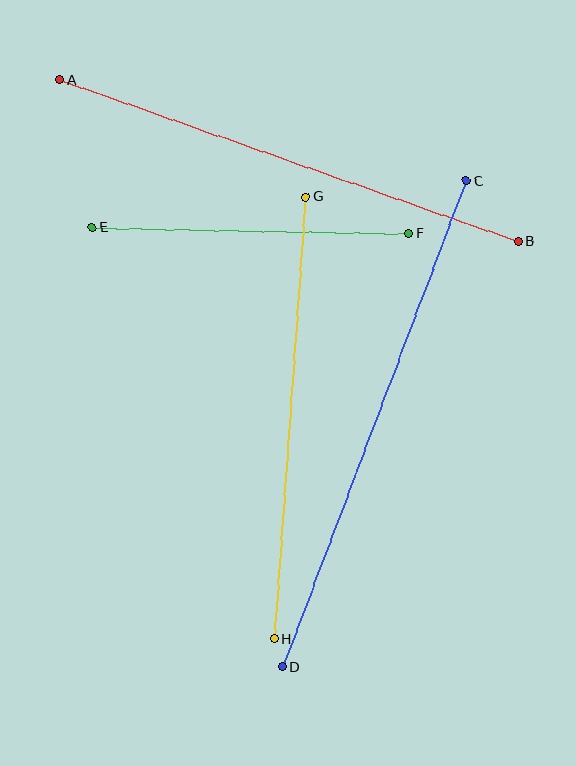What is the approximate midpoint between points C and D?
The midpoint is at approximately (374, 424) pixels.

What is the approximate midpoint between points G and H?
The midpoint is at approximately (290, 418) pixels.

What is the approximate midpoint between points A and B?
The midpoint is at approximately (289, 161) pixels.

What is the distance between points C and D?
The distance is approximately 520 pixels.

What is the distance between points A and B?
The distance is approximately 486 pixels.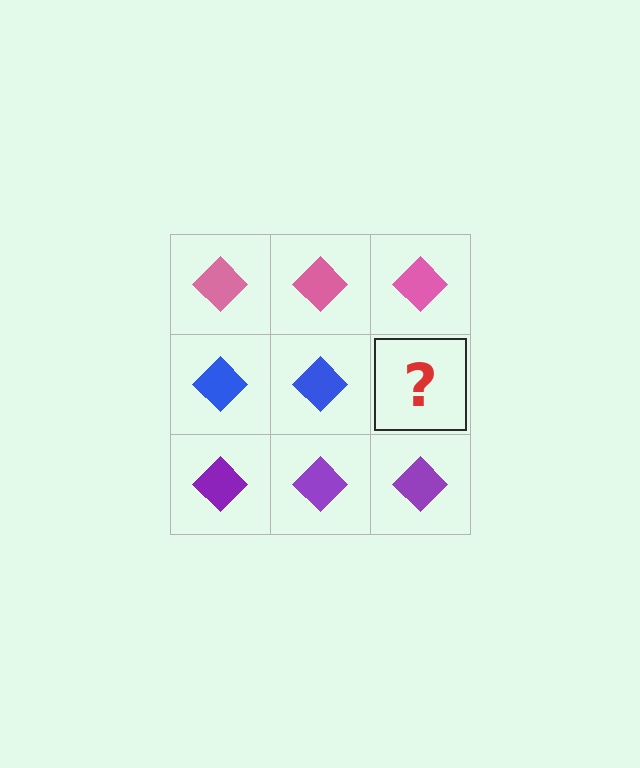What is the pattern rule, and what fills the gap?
The rule is that each row has a consistent color. The gap should be filled with a blue diamond.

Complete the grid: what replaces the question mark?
The question mark should be replaced with a blue diamond.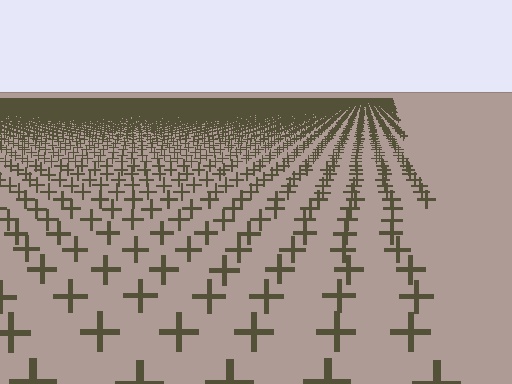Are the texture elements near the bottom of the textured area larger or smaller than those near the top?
Larger. Near the bottom, elements are closer to the viewer and appear at a bigger on-screen size.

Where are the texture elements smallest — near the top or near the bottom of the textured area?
Near the top.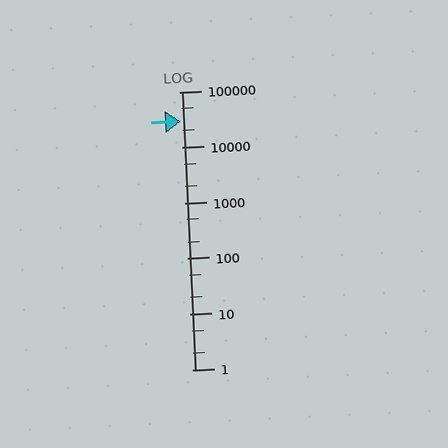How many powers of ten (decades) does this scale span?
The scale spans 5 decades, from 1 to 100000.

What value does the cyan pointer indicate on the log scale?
The pointer indicates approximately 30000.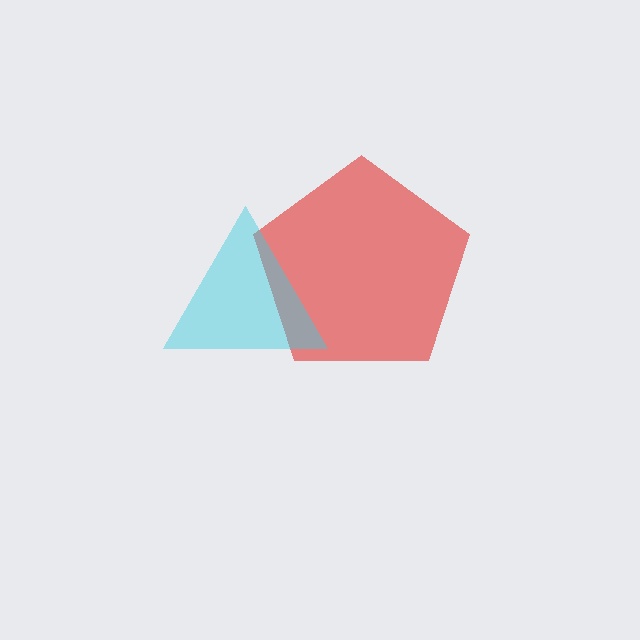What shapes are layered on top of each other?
The layered shapes are: a red pentagon, a cyan triangle.